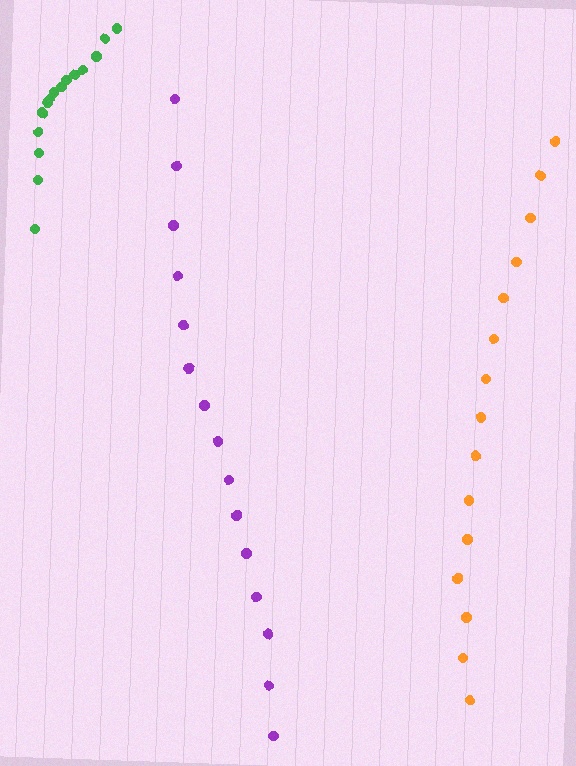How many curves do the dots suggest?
There are 3 distinct paths.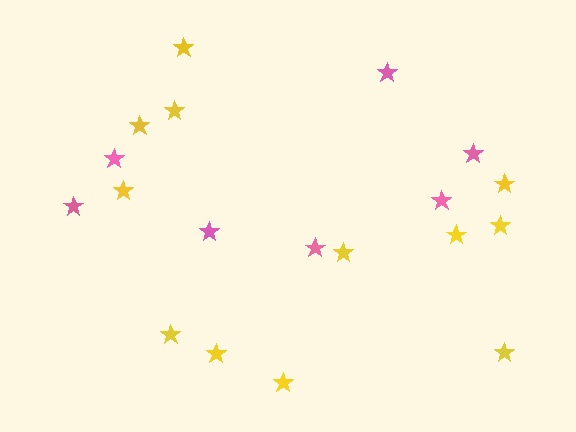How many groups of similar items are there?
There are 2 groups: one group of pink stars (7) and one group of yellow stars (12).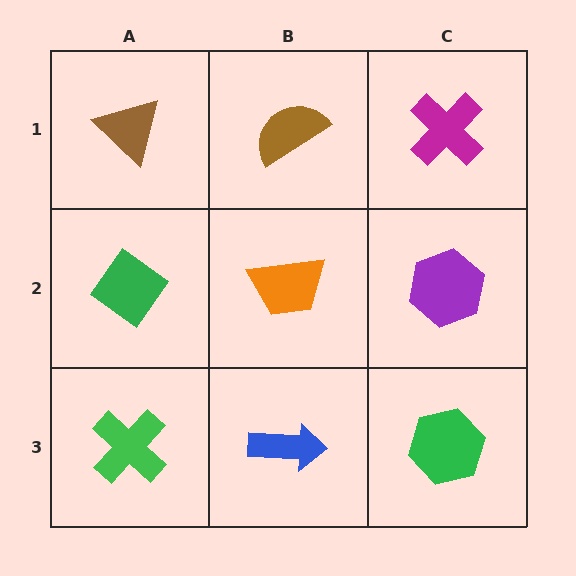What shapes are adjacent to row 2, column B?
A brown semicircle (row 1, column B), a blue arrow (row 3, column B), a green diamond (row 2, column A), a purple hexagon (row 2, column C).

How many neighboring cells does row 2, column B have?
4.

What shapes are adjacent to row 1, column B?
An orange trapezoid (row 2, column B), a brown triangle (row 1, column A), a magenta cross (row 1, column C).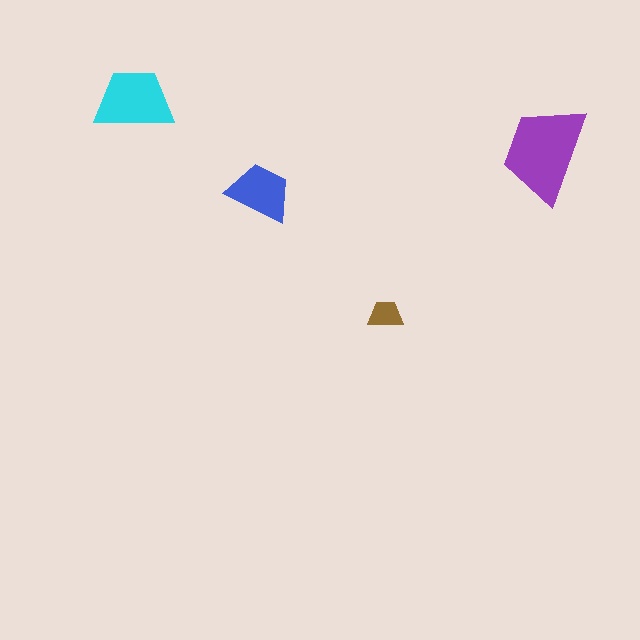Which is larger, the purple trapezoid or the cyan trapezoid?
The purple one.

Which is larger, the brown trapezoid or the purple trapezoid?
The purple one.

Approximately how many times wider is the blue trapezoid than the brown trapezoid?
About 2 times wider.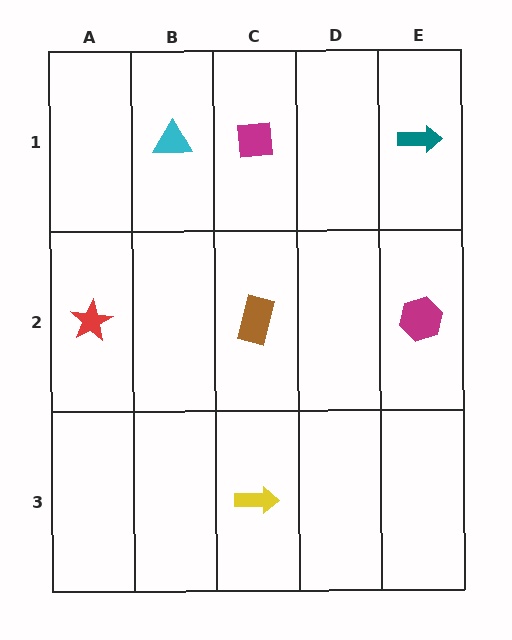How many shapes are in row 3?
1 shape.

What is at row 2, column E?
A magenta hexagon.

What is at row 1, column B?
A cyan triangle.